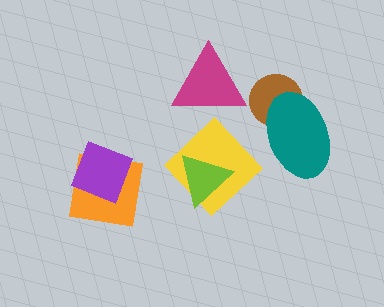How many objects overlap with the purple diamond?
1 object overlaps with the purple diamond.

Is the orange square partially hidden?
Yes, it is partially covered by another shape.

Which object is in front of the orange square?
The purple diamond is in front of the orange square.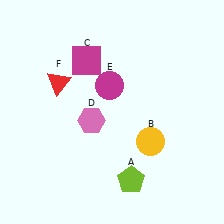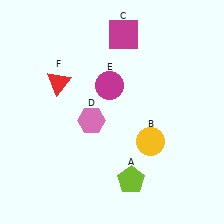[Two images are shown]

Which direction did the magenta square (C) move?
The magenta square (C) moved right.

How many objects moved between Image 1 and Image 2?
1 object moved between the two images.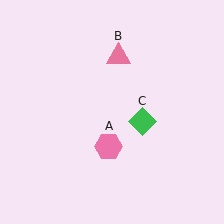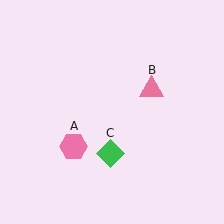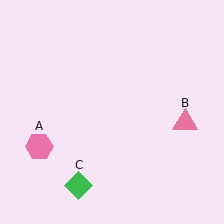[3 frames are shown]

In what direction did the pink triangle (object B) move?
The pink triangle (object B) moved down and to the right.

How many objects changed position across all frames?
3 objects changed position: pink hexagon (object A), pink triangle (object B), green diamond (object C).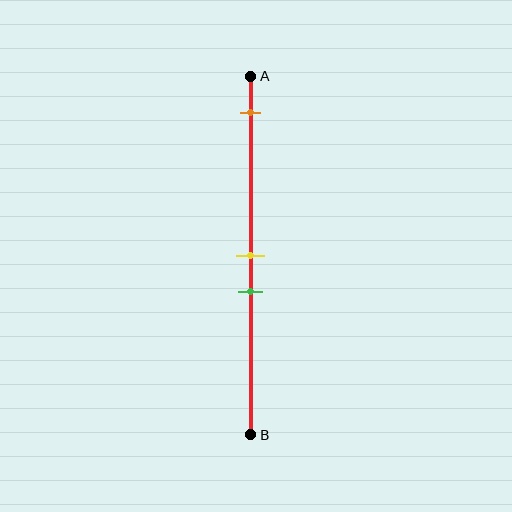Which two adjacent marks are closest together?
The yellow and green marks are the closest adjacent pair.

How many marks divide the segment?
There are 3 marks dividing the segment.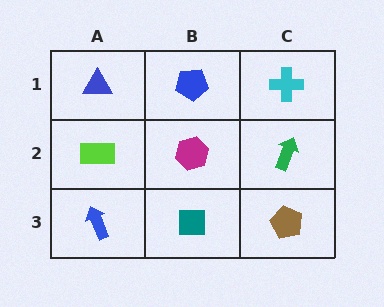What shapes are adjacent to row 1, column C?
A green arrow (row 2, column C), a blue pentagon (row 1, column B).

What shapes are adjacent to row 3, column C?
A green arrow (row 2, column C), a teal square (row 3, column B).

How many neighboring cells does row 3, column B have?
3.